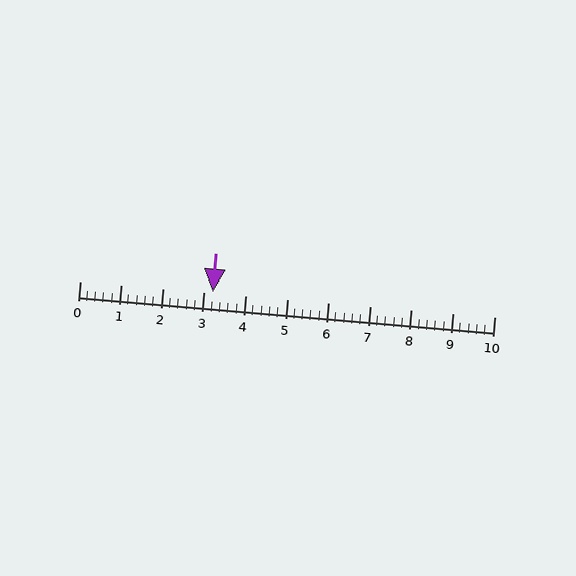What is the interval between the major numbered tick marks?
The major tick marks are spaced 1 units apart.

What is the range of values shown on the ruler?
The ruler shows values from 0 to 10.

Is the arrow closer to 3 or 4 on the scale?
The arrow is closer to 3.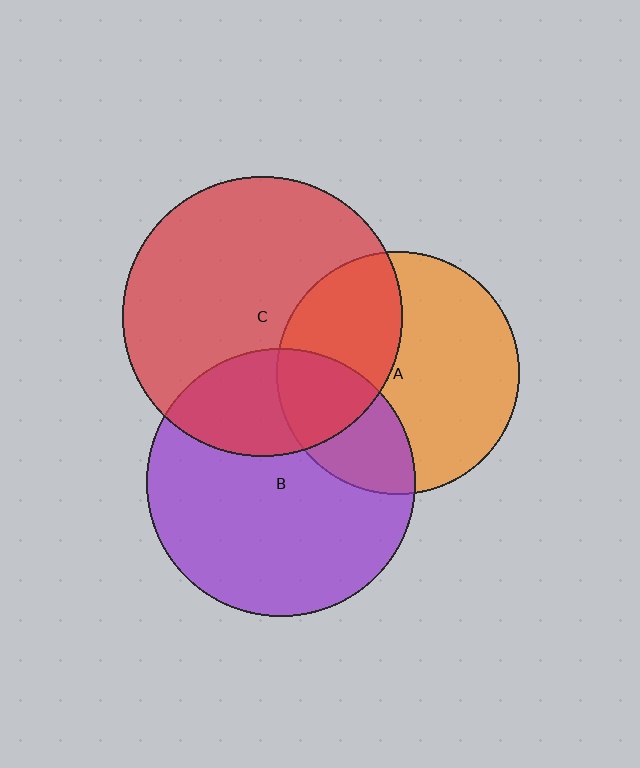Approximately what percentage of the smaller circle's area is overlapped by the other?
Approximately 35%.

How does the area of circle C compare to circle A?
Approximately 1.3 times.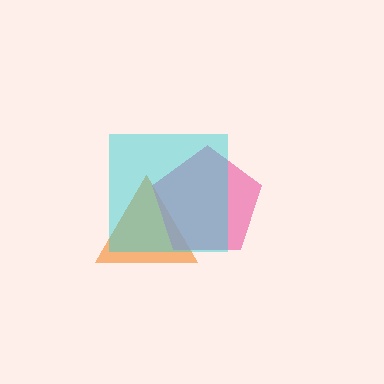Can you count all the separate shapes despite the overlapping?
Yes, there are 3 separate shapes.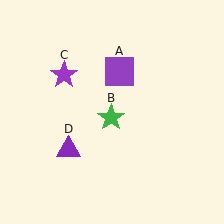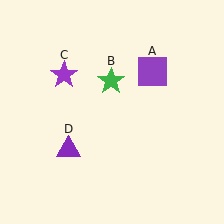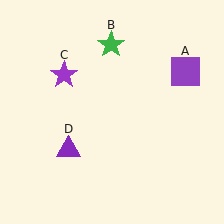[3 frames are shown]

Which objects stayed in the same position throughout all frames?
Purple star (object C) and purple triangle (object D) remained stationary.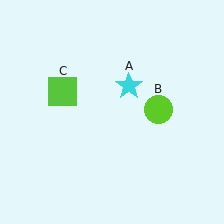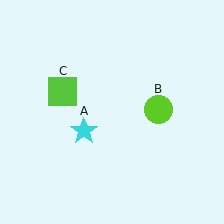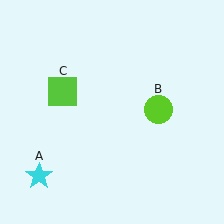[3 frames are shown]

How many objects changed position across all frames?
1 object changed position: cyan star (object A).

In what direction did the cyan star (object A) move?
The cyan star (object A) moved down and to the left.